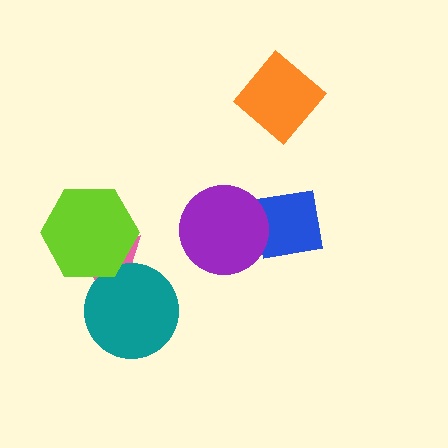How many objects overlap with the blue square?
1 object overlaps with the blue square.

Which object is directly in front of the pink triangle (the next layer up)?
The teal circle is directly in front of the pink triangle.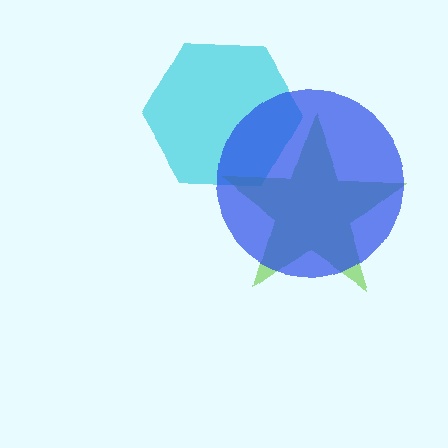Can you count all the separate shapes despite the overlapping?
Yes, there are 3 separate shapes.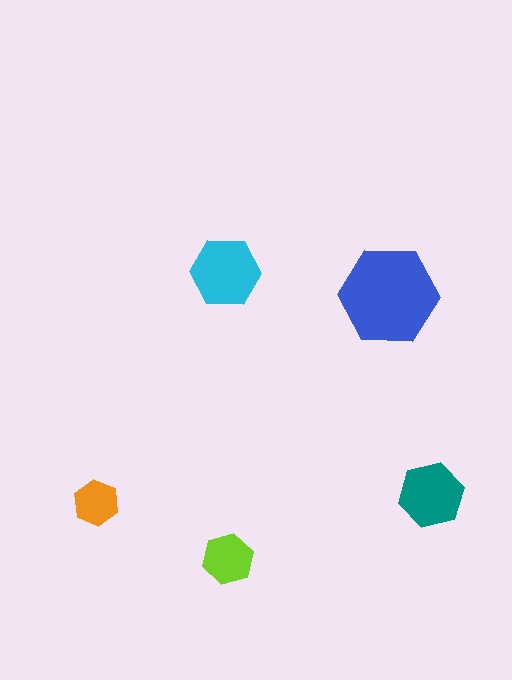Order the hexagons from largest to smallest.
the blue one, the cyan one, the teal one, the lime one, the orange one.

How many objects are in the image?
There are 5 objects in the image.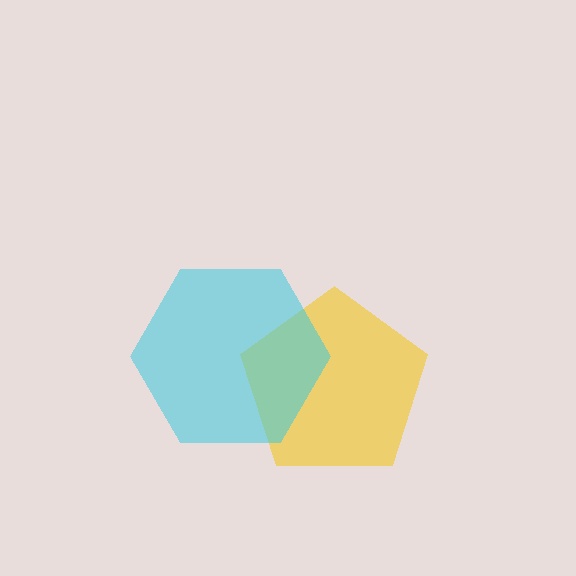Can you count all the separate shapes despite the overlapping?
Yes, there are 2 separate shapes.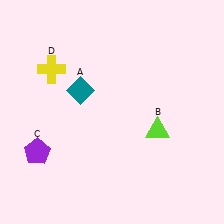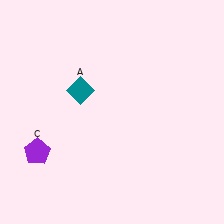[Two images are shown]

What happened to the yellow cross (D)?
The yellow cross (D) was removed in Image 2. It was in the top-left area of Image 1.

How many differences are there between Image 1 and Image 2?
There are 2 differences between the two images.